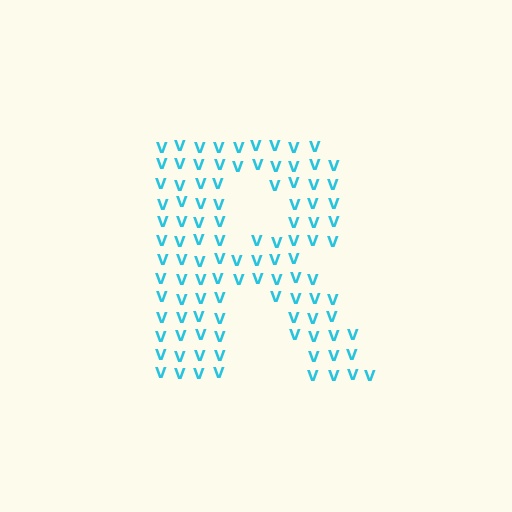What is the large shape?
The large shape is the letter R.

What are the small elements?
The small elements are letter V's.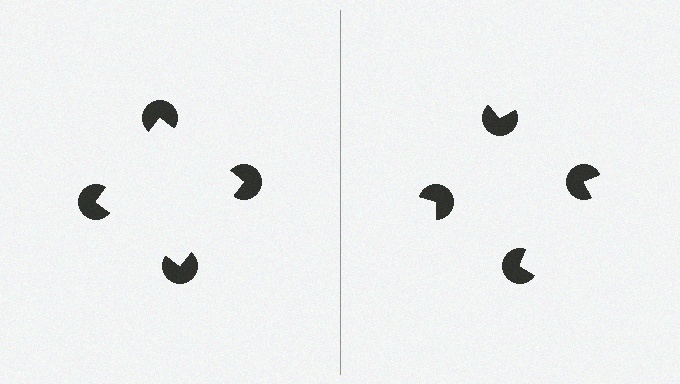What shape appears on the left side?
An illusory square.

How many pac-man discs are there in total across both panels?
8 — 4 on each side.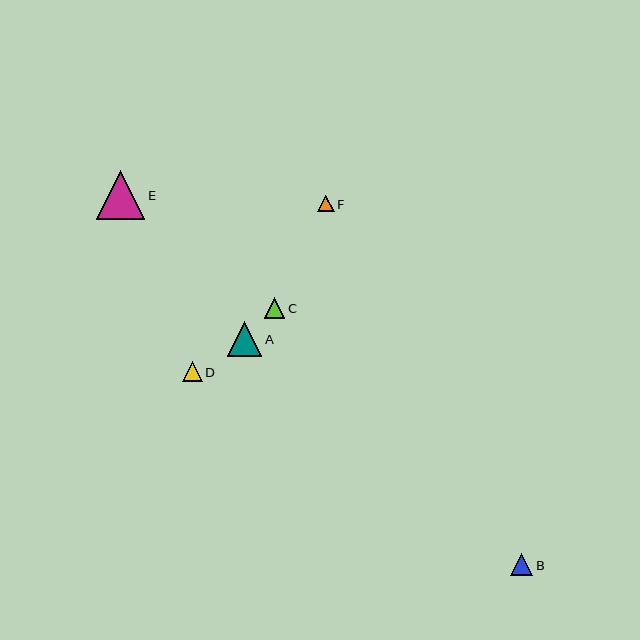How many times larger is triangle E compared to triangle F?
Triangle E is approximately 3.0 times the size of triangle F.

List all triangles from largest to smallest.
From largest to smallest: E, A, B, C, D, F.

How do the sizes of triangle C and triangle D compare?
Triangle C and triangle D are approximately the same size.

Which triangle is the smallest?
Triangle F is the smallest with a size of approximately 16 pixels.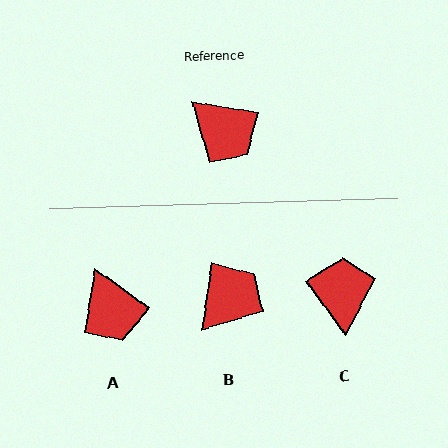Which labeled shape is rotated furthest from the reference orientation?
C, about 136 degrees away.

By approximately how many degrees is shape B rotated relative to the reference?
Approximately 91 degrees counter-clockwise.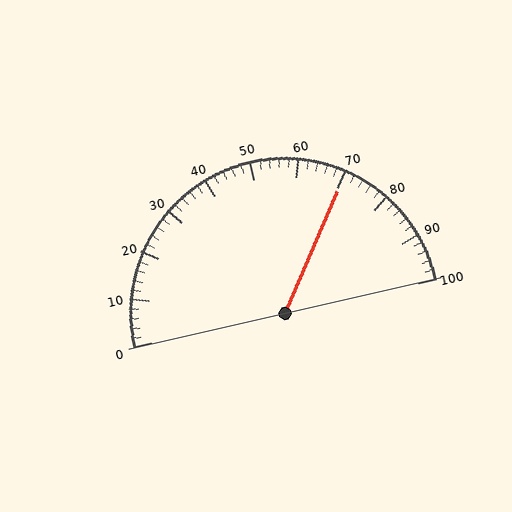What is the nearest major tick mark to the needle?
The nearest major tick mark is 70.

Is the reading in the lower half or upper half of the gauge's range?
The reading is in the upper half of the range (0 to 100).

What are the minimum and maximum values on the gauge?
The gauge ranges from 0 to 100.